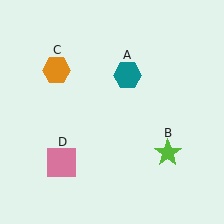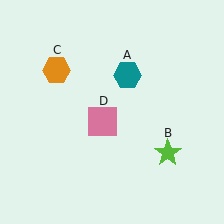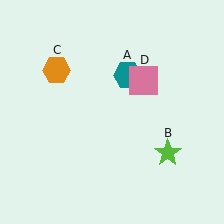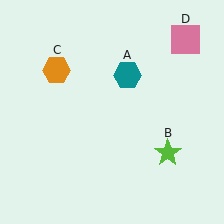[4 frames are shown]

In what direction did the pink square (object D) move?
The pink square (object D) moved up and to the right.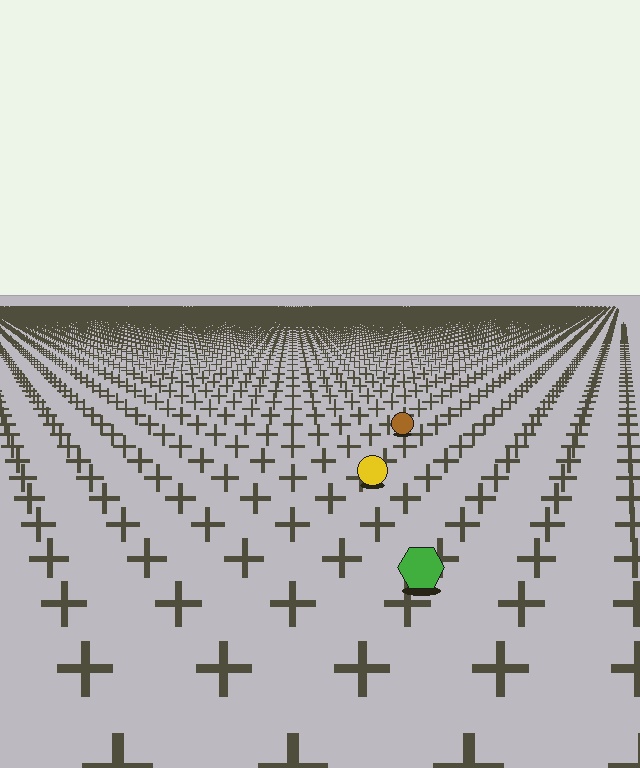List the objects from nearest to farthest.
From nearest to farthest: the green hexagon, the yellow circle, the brown circle.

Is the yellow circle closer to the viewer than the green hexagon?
No. The green hexagon is closer — you can tell from the texture gradient: the ground texture is coarser near it.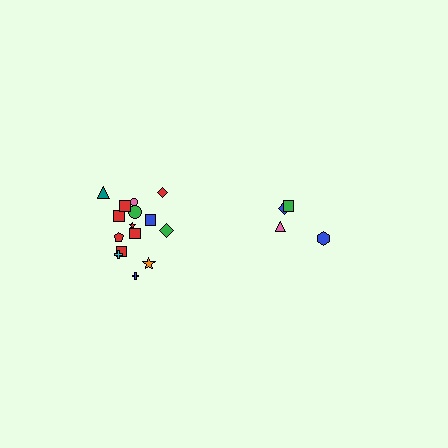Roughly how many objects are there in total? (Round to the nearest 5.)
Roughly 20 objects in total.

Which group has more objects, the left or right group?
The left group.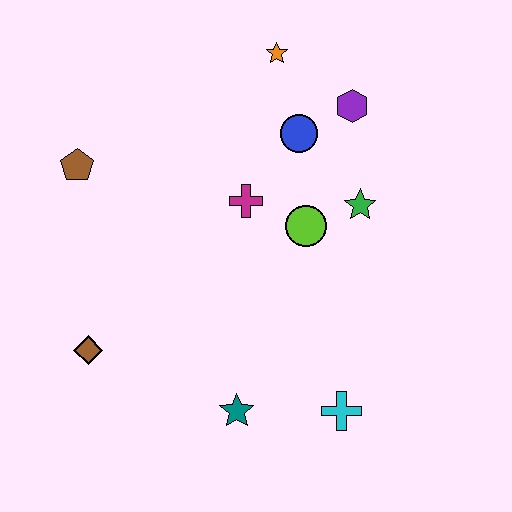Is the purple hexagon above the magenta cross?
Yes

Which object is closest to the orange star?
The blue circle is closest to the orange star.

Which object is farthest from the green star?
The brown diamond is farthest from the green star.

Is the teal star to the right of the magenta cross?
No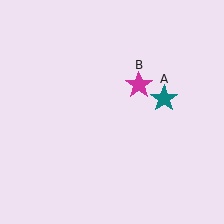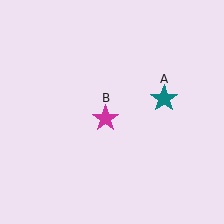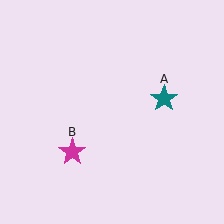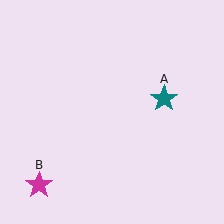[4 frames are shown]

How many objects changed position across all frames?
1 object changed position: magenta star (object B).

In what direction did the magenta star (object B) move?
The magenta star (object B) moved down and to the left.